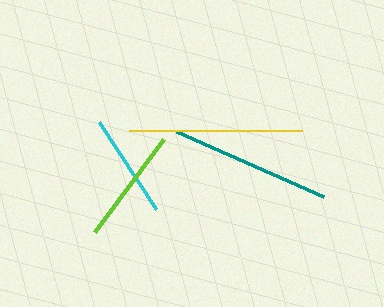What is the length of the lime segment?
The lime segment is approximately 116 pixels long.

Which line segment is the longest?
The yellow line is the longest at approximately 173 pixels.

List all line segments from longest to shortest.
From longest to shortest: yellow, teal, lime, cyan.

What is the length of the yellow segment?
The yellow segment is approximately 173 pixels long.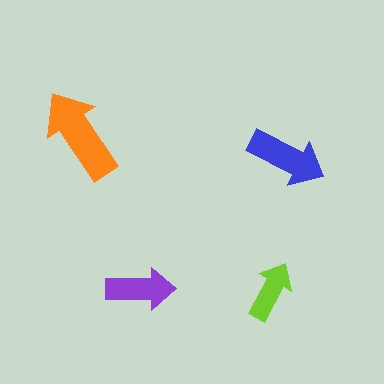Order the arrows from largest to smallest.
the orange one, the blue one, the purple one, the lime one.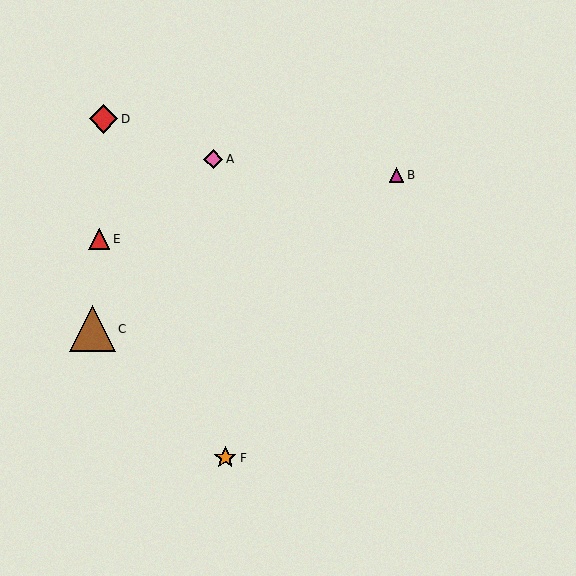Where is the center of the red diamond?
The center of the red diamond is at (103, 119).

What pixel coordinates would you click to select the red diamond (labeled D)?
Click at (103, 119) to select the red diamond D.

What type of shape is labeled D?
Shape D is a red diamond.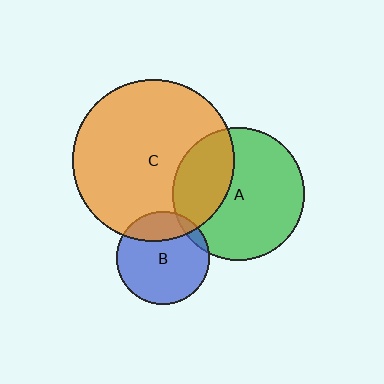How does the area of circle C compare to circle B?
Approximately 3.0 times.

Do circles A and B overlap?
Yes.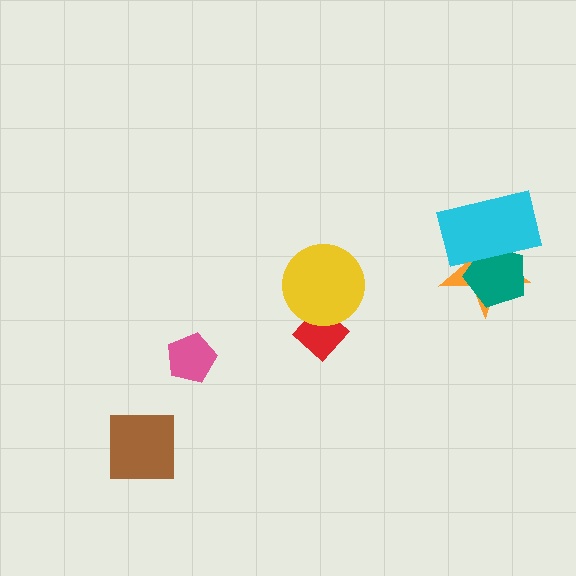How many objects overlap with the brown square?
0 objects overlap with the brown square.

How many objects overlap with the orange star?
2 objects overlap with the orange star.